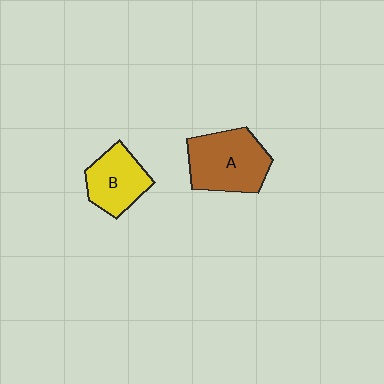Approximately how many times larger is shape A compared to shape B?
Approximately 1.4 times.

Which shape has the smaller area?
Shape B (yellow).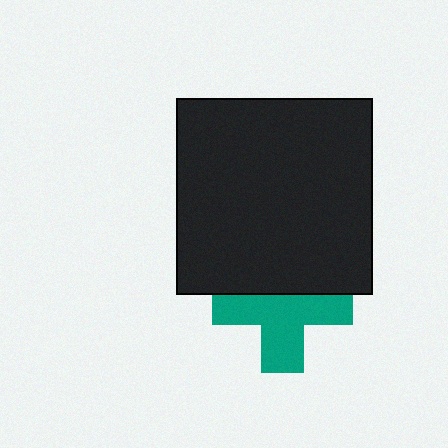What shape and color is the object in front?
The object in front is a black square.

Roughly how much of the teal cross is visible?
About half of it is visible (roughly 61%).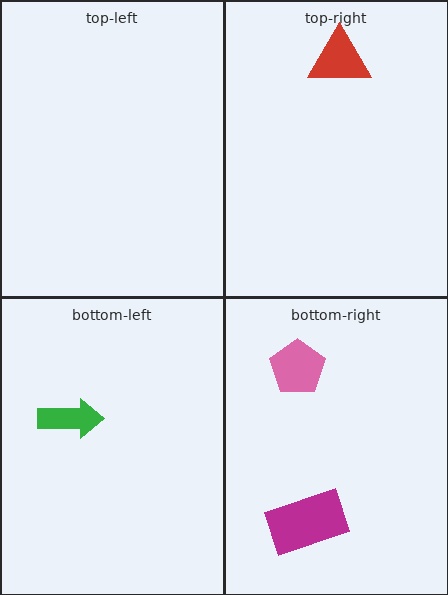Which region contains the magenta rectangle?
The bottom-right region.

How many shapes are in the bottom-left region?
1.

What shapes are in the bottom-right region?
The pink pentagon, the magenta rectangle.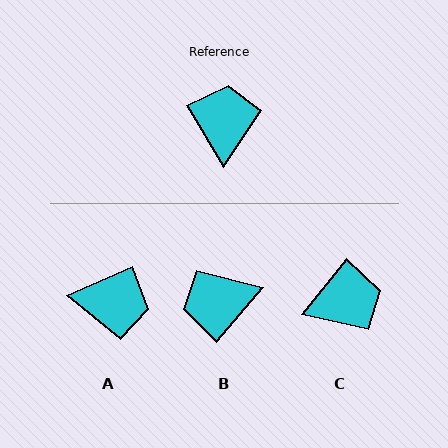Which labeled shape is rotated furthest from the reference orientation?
B, about 109 degrees away.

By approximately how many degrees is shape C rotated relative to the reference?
Approximately 69 degrees clockwise.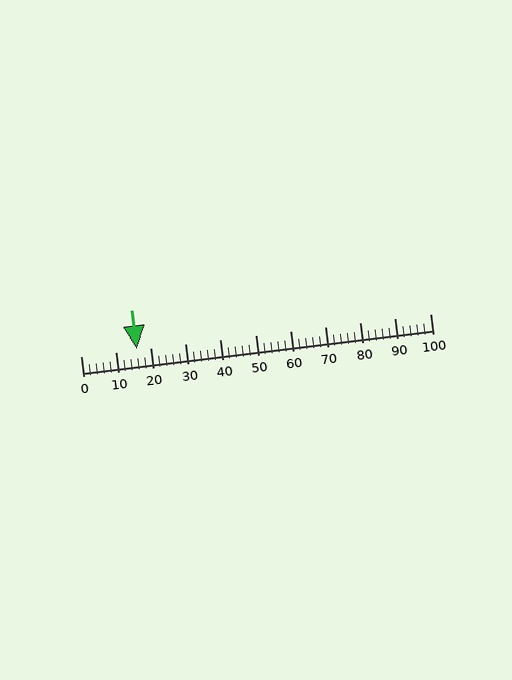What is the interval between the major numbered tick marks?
The major tick marks are spaced 10 units apart.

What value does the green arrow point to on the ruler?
The green arrow points to approximately 16.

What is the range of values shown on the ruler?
The ruler shows values from 0 to 100.